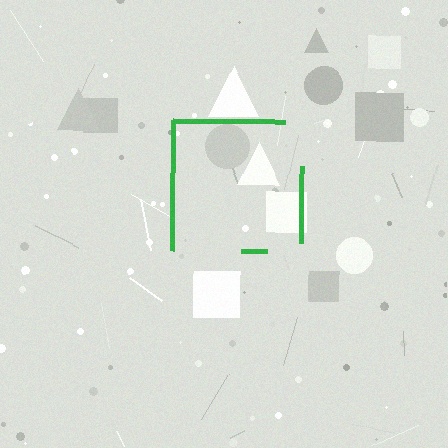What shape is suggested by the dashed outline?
The dashed outline suggests a square.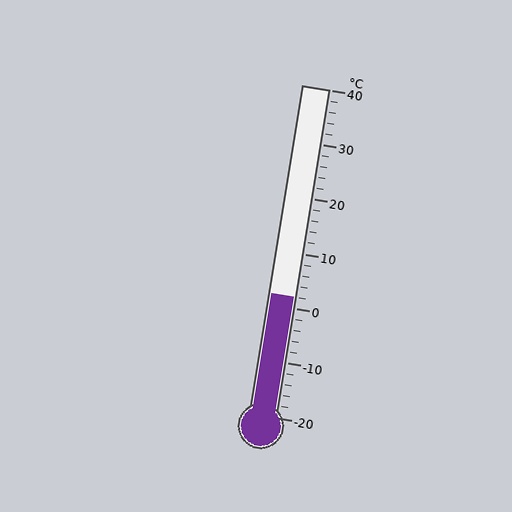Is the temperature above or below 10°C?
The temperature is below 10°C.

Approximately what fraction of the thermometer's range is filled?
The thermometer is filled to approximately 35% of its range.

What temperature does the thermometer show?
The thermometer shows approximately 2°C.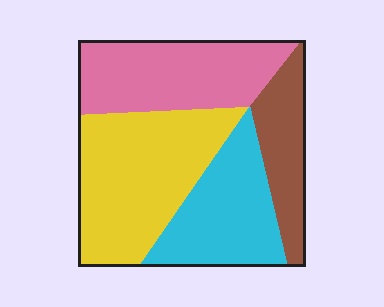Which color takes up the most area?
Yellow, at roughly 35%.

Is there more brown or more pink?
Pink.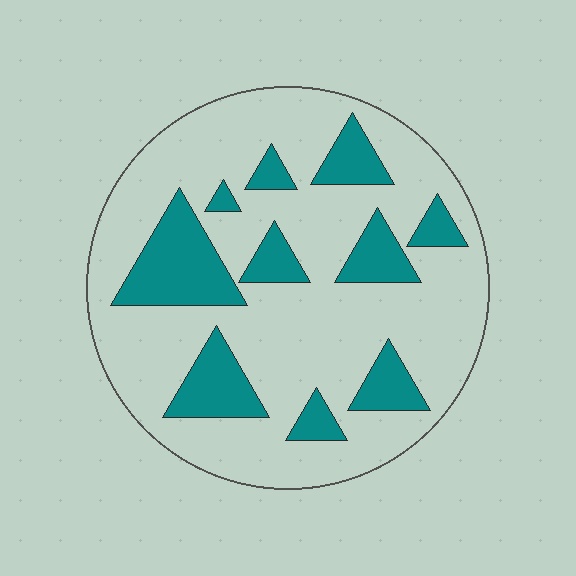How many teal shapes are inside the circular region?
10.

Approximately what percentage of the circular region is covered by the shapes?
Approximately 25%.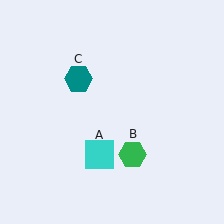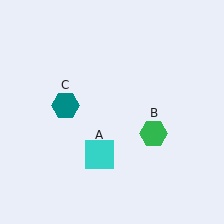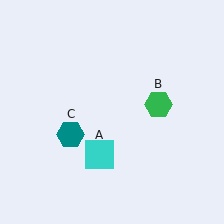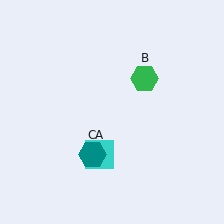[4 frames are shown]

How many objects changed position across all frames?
2 objects changed position: green hexagon (object B), teal hexagon (object C).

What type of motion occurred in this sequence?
The green hexagon (object B), teal hexagon (object C) rotated counterclockwise around the center of the scene.